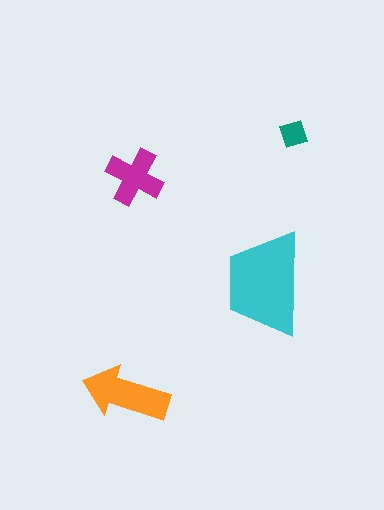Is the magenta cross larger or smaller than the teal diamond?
Larger.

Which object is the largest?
The cyan trapezoid.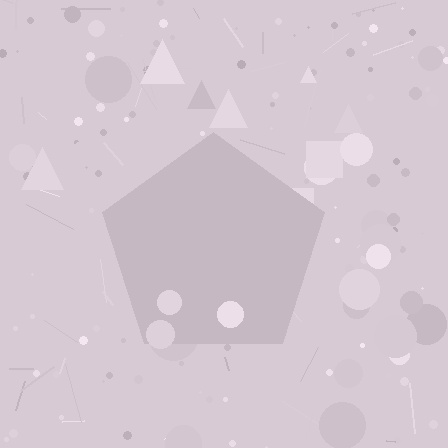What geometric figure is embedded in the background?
A pentagon is embedded in the background.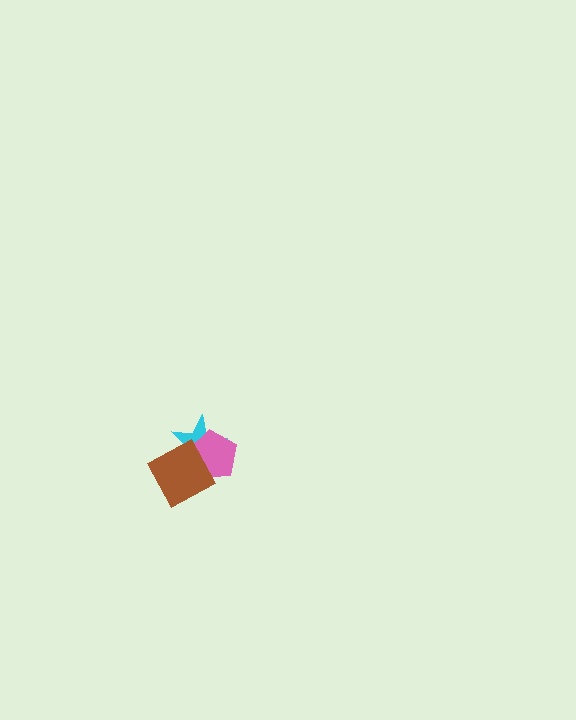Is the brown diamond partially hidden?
No, no other shape covers it.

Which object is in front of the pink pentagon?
The brown diamond is in front of the pink pentagon.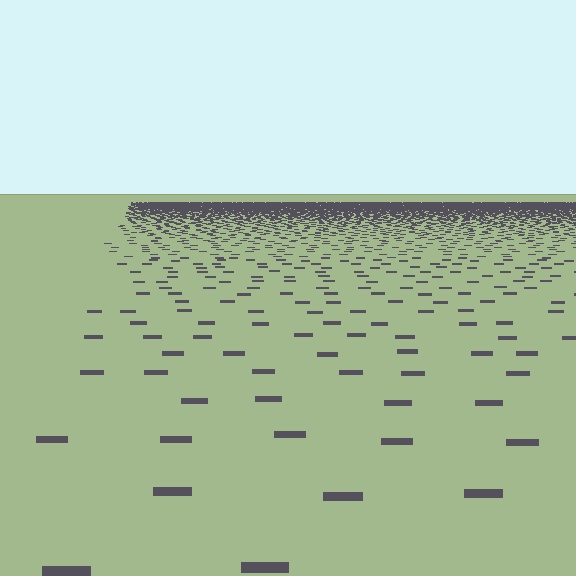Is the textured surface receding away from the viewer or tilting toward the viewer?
The surface is receding away from the viewer. Texture elements get smaller and denser toward the top.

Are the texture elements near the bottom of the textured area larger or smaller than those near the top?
Larger. Near the bottom, elements are closer to the viewer and appear at a bigger on-screen size.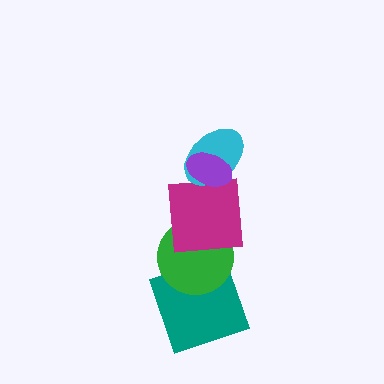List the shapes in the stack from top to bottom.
From top to bottom: the purple ellipse, the cyan ellipse, the magenta square, the green circle, the teal square.